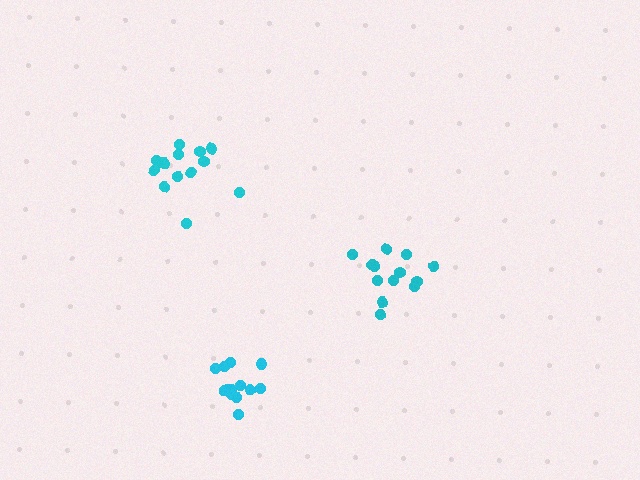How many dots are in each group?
Group 1: 14 dots, Group 2: 13 dots, Group 3: 13 dots (40 total).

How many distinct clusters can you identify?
There are 3 distinct clusters.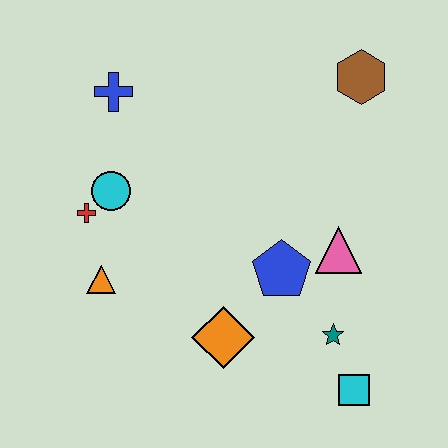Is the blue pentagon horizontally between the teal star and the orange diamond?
Yes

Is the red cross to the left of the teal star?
Yes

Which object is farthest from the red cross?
The cyan square is farthest from the red cross.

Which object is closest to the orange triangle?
The red cross is closest to the orange triangle.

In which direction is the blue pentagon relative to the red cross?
The blue pentagon is to the right of the red cross.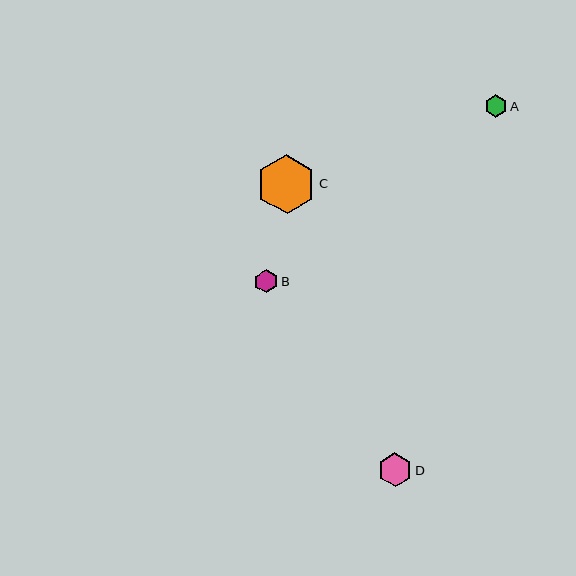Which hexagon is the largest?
Hexagon C is the largest with a size of approximately 59 pixels.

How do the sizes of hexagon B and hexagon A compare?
Hexagon B and hexagon A are approximately the same size.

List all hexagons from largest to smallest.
From largest to smallest: C, D, B, A.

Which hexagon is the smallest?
Hexagon A is the smallest with a size of approximately 22 pixels.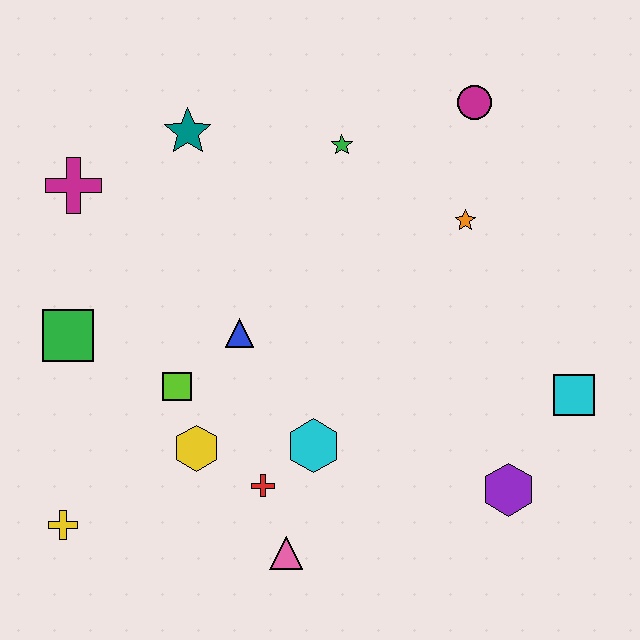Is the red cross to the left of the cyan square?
Yes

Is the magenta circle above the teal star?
Yes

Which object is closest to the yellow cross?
The yellow hexagon is closest to the yellow cross.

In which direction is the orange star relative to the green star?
The orange star is to the right of the green star.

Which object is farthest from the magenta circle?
The yellow cross is farthest from the magenta circle.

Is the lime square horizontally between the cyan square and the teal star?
No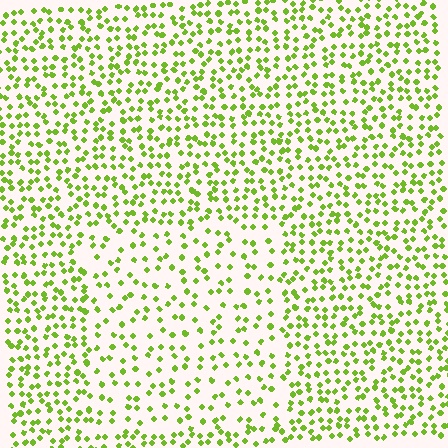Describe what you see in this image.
The image contains small lime elements arranged at two different densities. A rectangle-shaped region is visible where the elements are less densely packed than the surrounding area.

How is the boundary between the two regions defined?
The boundary is defined by a change in element density (approximately 1.8x ratio). All elements are the same color, size, and shape.